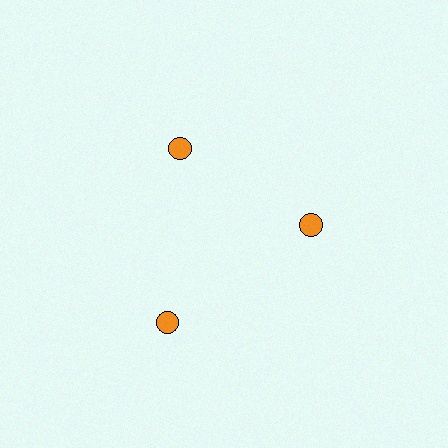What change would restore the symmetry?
The symmetry would be restored by moving it inward, back onto the ring so that all 3 circles sit at equal angles and equal distance from the center.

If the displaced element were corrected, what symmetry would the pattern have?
It would have 3-fold rotational symmetry — the pattern would map onto itself every 120 degrees.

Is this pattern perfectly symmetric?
No. The 3 orange circles are arranged in a ring, but one element near the 7 o'clock position is pushed outward from the center, breaking the 3-fold rotational symmetry.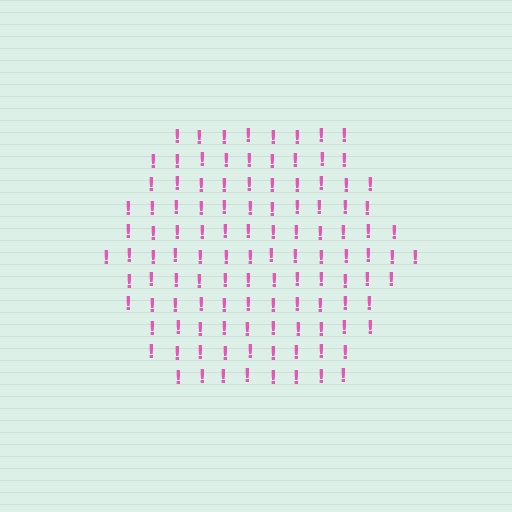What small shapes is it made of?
It is made of small exclamation marks.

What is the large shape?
The large shape is a hexagon.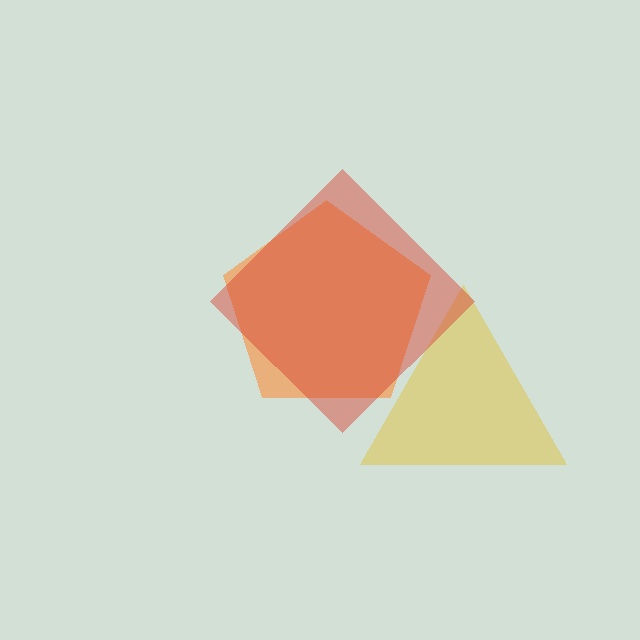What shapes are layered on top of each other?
The layered shapes are: a yellow triangle, an orange pentagon, a red diamond.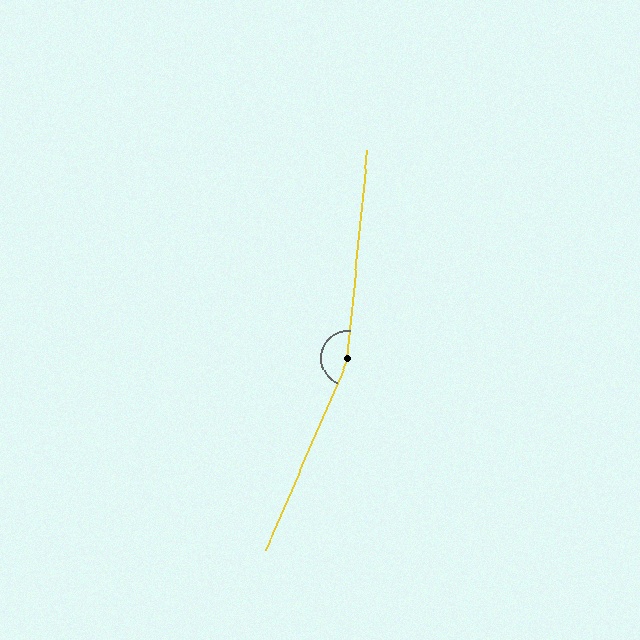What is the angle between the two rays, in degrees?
Approximately 162 degrees.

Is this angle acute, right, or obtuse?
It is obtuse.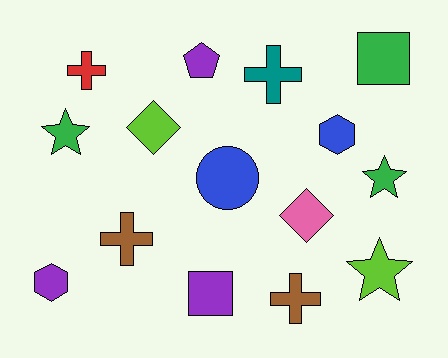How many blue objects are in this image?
There are 2 blue objects.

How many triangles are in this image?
There are no triangles.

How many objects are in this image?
There are 15 objects.